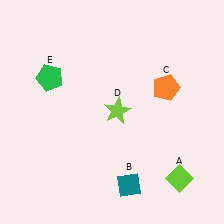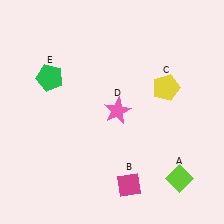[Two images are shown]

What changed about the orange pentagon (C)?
In Image 1, C is orange. In Image 2, it changed to yellow.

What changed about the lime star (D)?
In Image 1, D is lime. In Image 2, it changed to pink.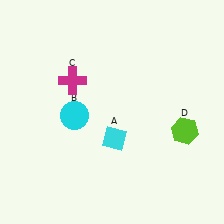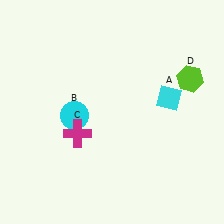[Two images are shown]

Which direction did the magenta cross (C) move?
The magenta cross (C) moved down.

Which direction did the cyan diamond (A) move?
The cyan diamond (A) moved right.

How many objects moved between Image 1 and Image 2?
3 objects moved between the two images.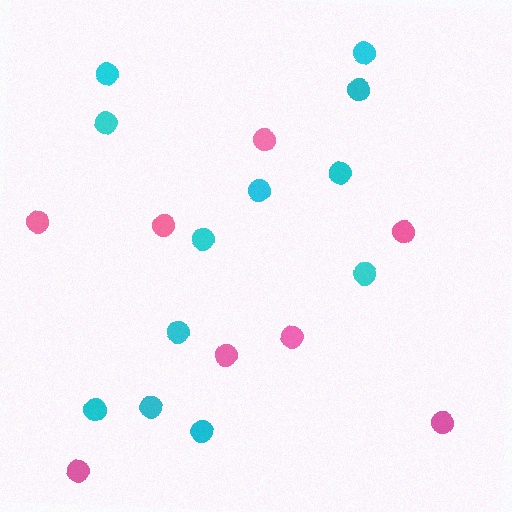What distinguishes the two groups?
There are 2 groups: one group of pink circles (8) and one group of cyan circles (12).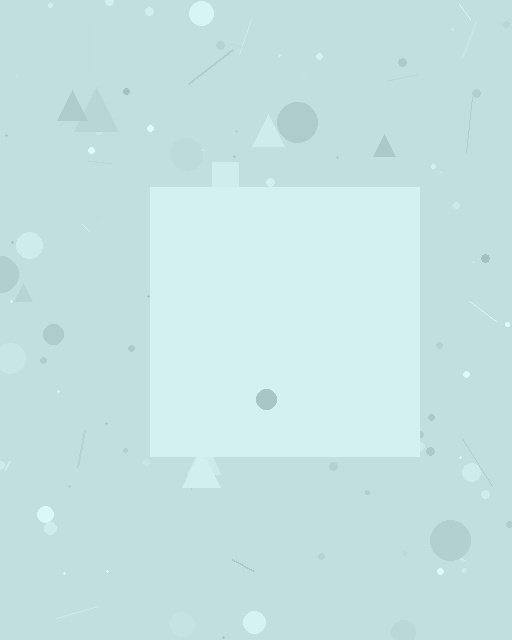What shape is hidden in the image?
A square is hidden in the image.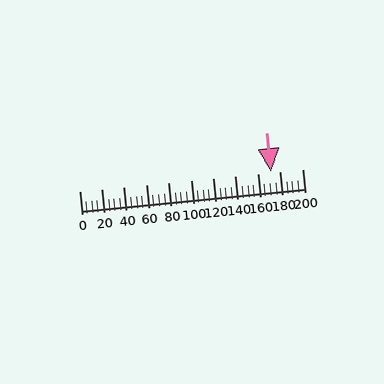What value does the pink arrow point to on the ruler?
The pink arrow points to approximately 172.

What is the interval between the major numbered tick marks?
The major tick marks are spaced 20 units apart.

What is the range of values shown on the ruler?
The ruler shows values from 0 to 200.